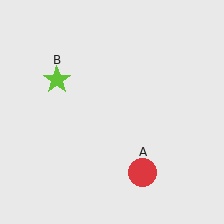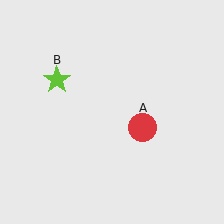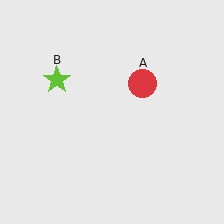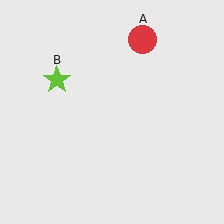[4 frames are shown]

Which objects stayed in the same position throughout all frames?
Lime star (object B) remained stationary.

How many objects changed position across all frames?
1 object changed position: red circle (object A).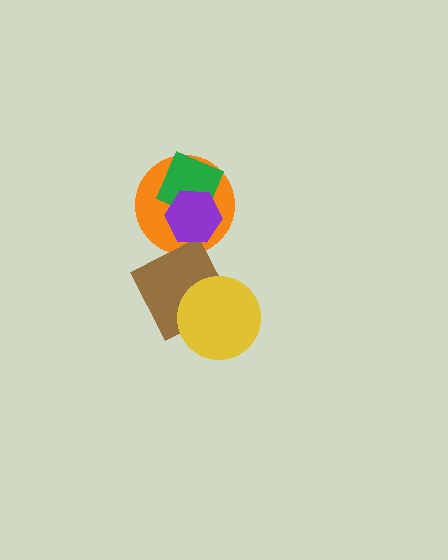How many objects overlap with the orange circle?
2 objects overlap with the orange circle.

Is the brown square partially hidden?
Yes, it is partially covered by another shape.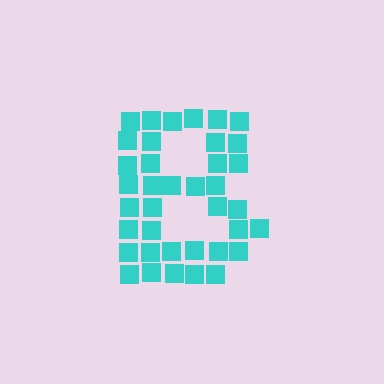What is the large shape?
The large shape is the letter B.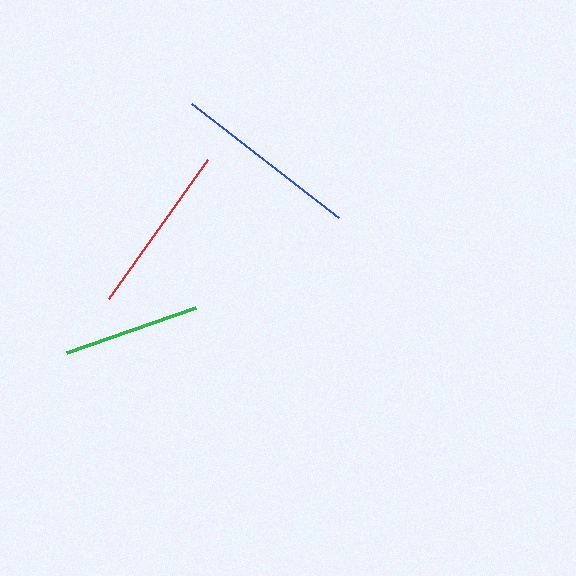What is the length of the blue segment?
The blue segment is approximately 186 pixels long.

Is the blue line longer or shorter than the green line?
The blue line is longer than the green line.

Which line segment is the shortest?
The green line is the shortest at approximately 137 pixels.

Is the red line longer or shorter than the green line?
The red line is longer than the green line.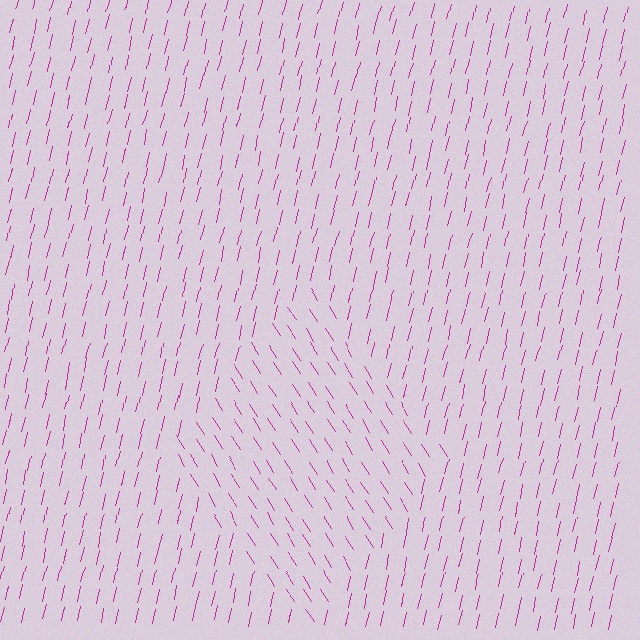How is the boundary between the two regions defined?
The boundary is defined purely by a change in line orientation (approximately 45 degrees difference). All lines are the same color and thickness.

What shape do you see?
I see a diamond.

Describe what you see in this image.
The image is filled with small magenta line segments. A diamond region in the image has lines oriented differently from the surrounding lines, creating a visible texture boundary.